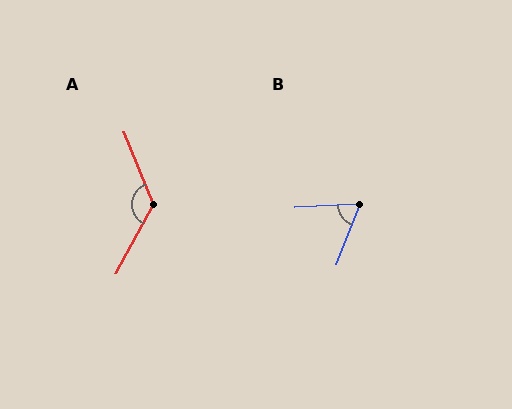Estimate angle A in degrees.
Approximately 129 degrees.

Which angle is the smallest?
B, at approximately 66 degrees.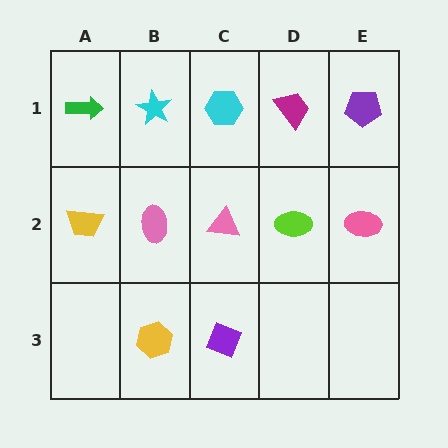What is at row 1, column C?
A cyan hexagon.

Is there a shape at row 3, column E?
No, that cell is empty.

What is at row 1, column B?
A cyan star.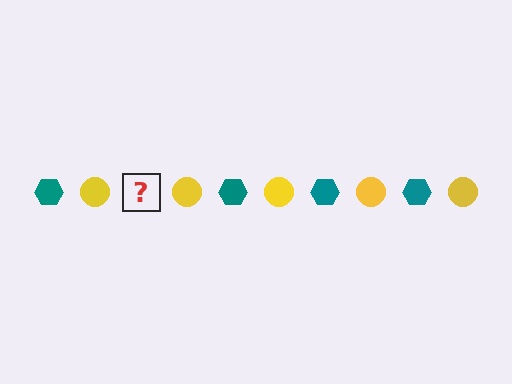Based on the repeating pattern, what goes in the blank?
The blank should be a teal hexagon.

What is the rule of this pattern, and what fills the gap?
The rule is that the pattern alternates between teal hexagon and yellow circle. The gap should be filled with a teal hexagon.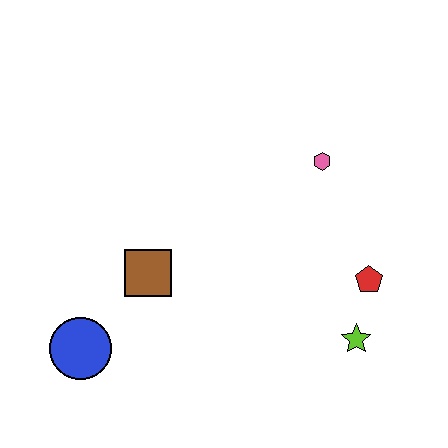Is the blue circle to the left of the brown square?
Yes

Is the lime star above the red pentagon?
No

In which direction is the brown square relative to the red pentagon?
The brown square is to the left of the red pentagon.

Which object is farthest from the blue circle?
The pink hexagon is farthest from the blue circle.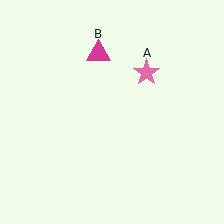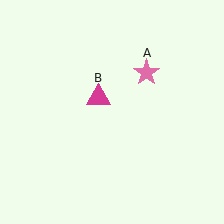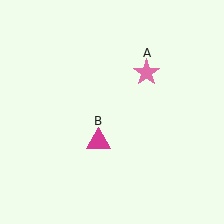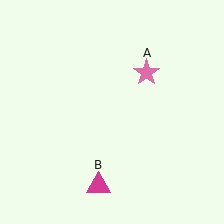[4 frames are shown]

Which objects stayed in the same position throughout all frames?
Pink star (object A) remained stationary.